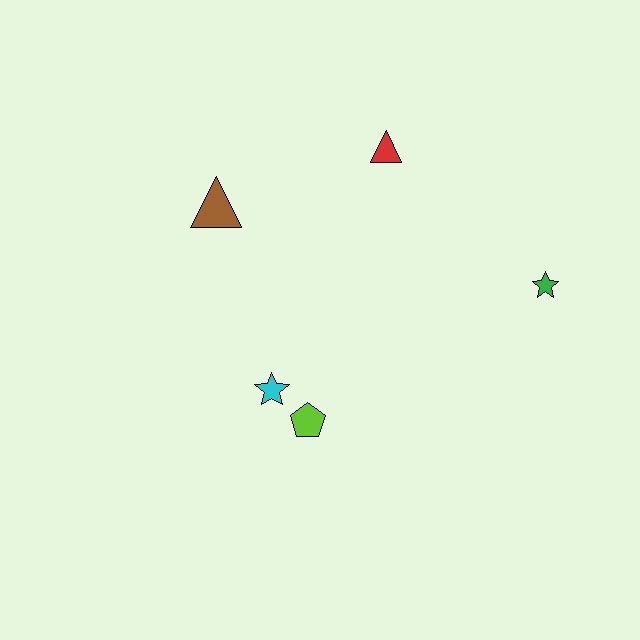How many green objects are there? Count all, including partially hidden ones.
There is 1 green object.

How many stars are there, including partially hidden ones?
There are 2 stars.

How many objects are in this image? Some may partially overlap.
There are 5 objects.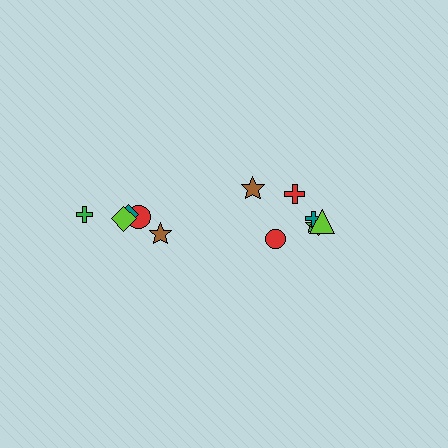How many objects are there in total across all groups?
There are 12 objects.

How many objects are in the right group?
There are 7 objects.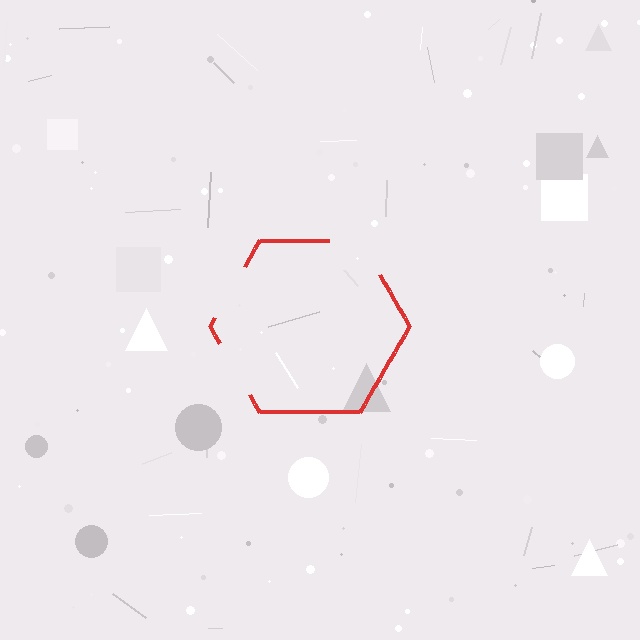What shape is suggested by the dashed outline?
The dashed outline suggests a hexagon.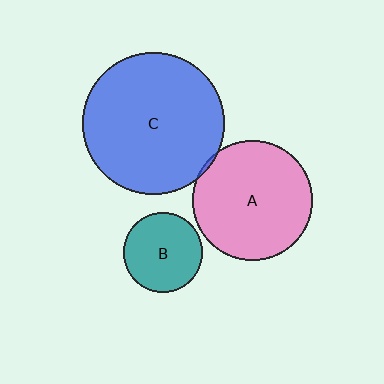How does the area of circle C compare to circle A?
Approximately 1.4 times.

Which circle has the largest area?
Circle C (blue).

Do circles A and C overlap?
Yes.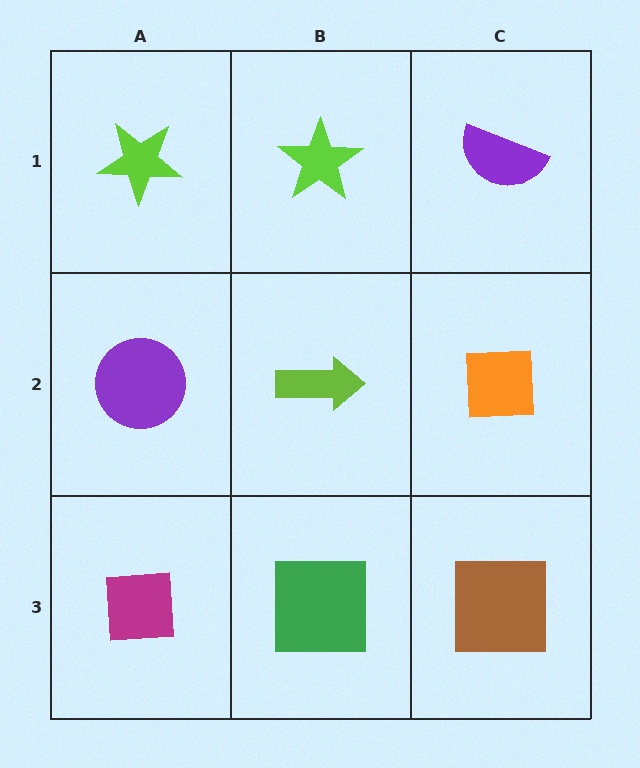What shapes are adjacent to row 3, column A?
A purple circle (row 2, column A), a green square (row 3, column B).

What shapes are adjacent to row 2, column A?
A lime star (row 1, column A), a magenta square (row 3, column A), a lime arrow (row 2, column B).